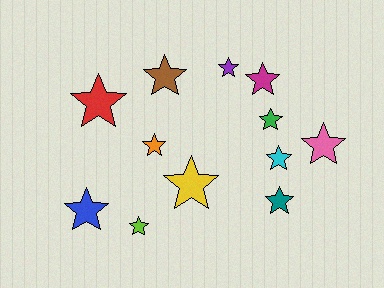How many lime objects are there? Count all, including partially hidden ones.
There is 1 lime object.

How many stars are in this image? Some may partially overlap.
There are 12 stars.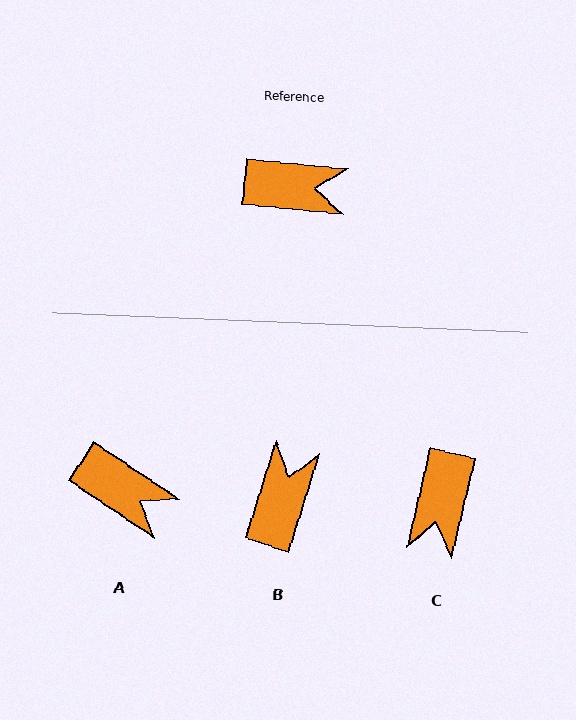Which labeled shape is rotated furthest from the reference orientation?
C, about 98 degrees away.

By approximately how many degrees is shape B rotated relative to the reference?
Approximately 78 degrees counter-clockwise.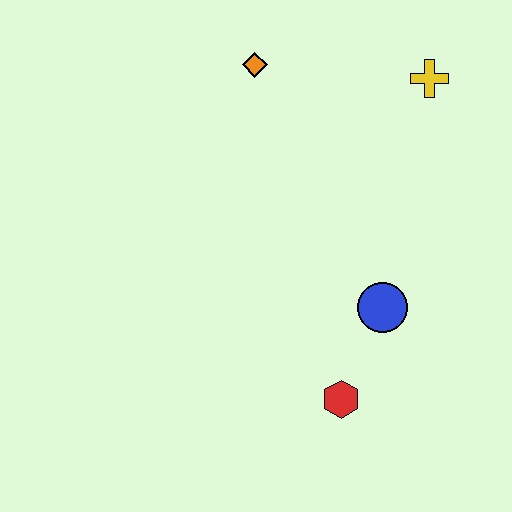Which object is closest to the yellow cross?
The orange diamond is closest to the yellow cross.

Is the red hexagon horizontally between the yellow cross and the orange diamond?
Yes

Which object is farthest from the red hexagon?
The orange diamond is farthest from the red hexagon.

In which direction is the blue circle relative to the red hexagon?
The blue circle is above the red hexagon.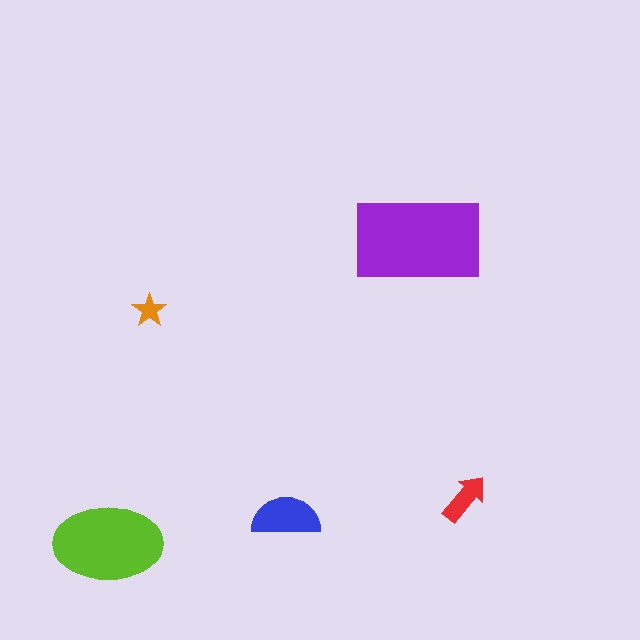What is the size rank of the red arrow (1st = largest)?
4th.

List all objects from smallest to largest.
The orange star, the red arrow, the blue semicircle, the lime ellipse, the purple rectangle.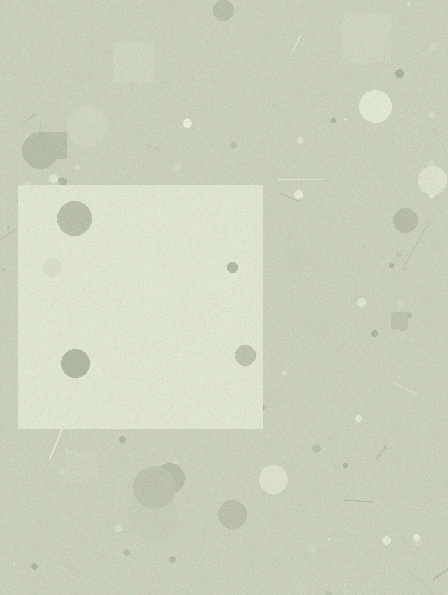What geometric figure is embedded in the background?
A square is embedded in the background.